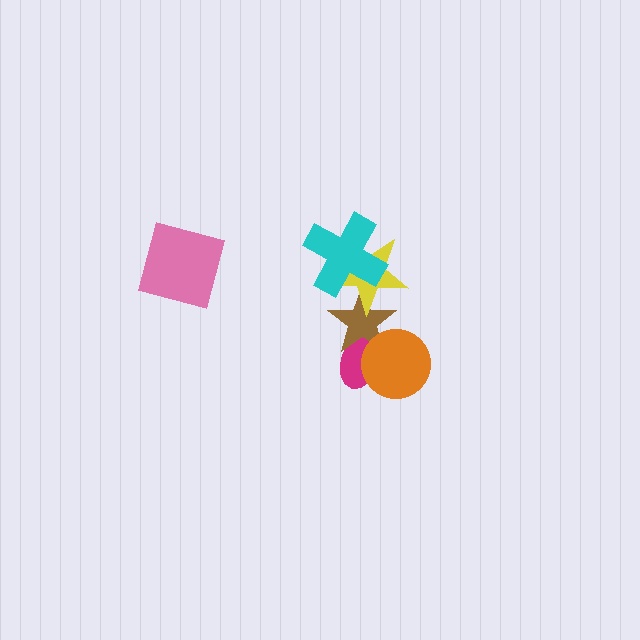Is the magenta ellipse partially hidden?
Yes, it is partially covered by another shape.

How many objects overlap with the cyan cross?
2 objects overlap with the cyan cross.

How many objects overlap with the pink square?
0 objects overlap with the pink square.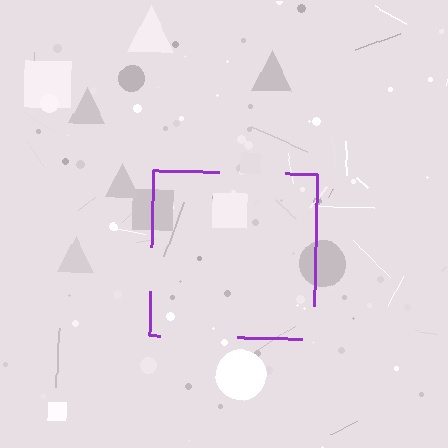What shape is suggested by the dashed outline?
The dashed outline suggests a square.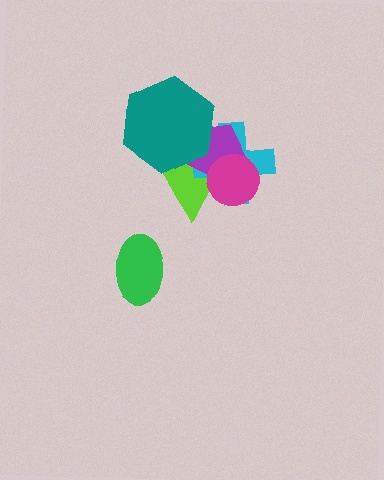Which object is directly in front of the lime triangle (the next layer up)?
The cyan cross is directly in front of the lime triangle.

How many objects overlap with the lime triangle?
4 objects overlap with the lime triangle.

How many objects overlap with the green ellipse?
0 objects overlap with the green ellipse.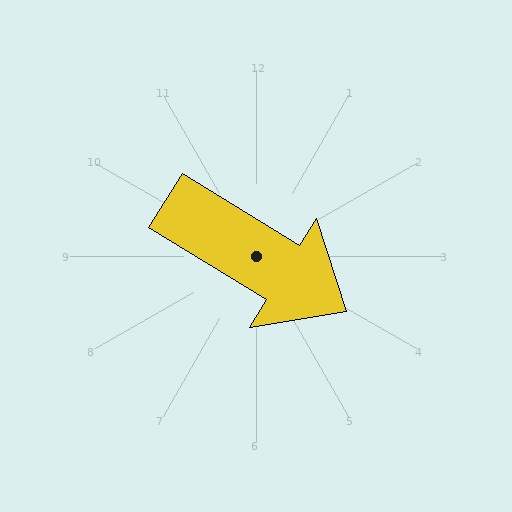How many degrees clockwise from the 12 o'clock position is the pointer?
Approximately 122 degrees.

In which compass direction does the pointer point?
Southeast.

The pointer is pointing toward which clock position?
Roughly 4 o'clock.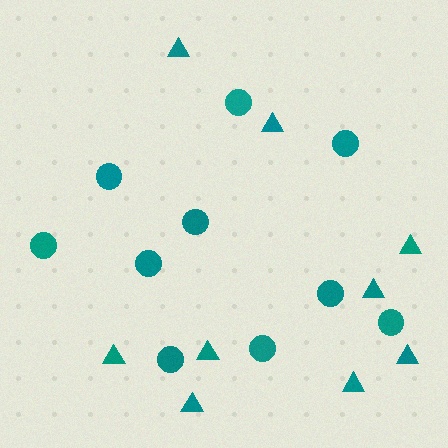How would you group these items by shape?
There are 2 groups: one group of circles (10) and one group of triangles (9).